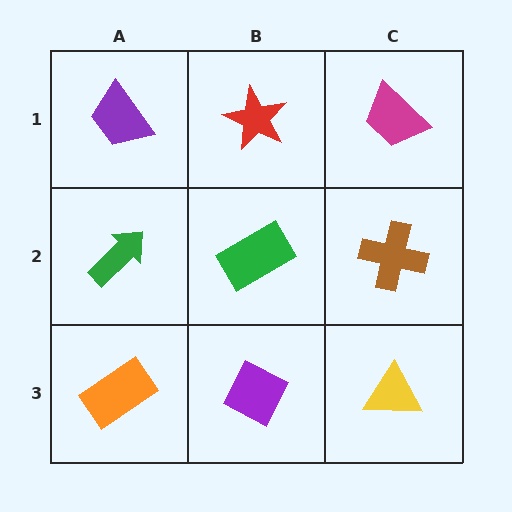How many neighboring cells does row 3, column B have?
3.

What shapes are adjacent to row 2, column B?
A red star (row 1, column B), a purple diamond (row 3, column B), a green arrow (row 2, column A), a brown cross (row 2, column C).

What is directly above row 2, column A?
A purple trapezoid.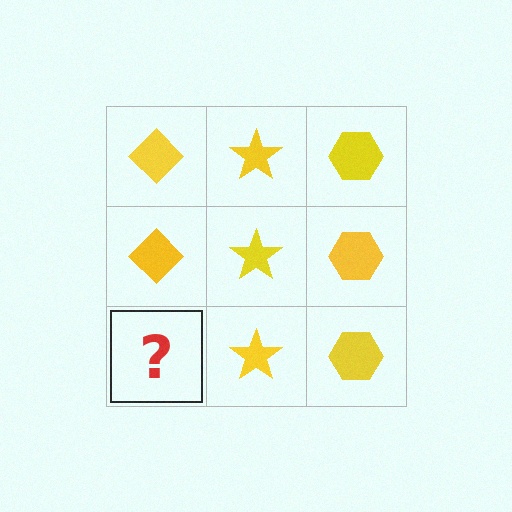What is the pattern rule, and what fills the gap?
The rule is that each column has a consistent shape. The gap should be filled with a yellow diamond.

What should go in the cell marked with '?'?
The missing cell should contain a yellow diamond.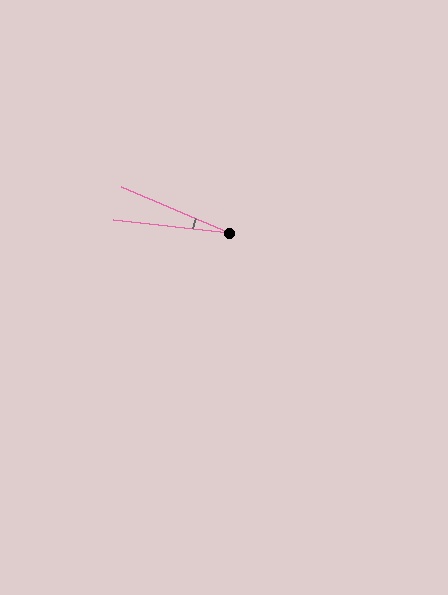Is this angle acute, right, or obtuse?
It is acute.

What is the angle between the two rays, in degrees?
Approximately 17 degrees.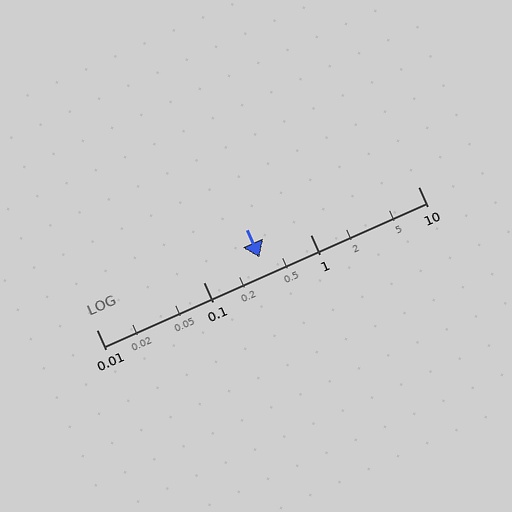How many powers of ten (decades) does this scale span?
The scale spans 3 decades, from 0.01 to 10.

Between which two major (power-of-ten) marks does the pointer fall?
The pointer is between 0.1 and 1.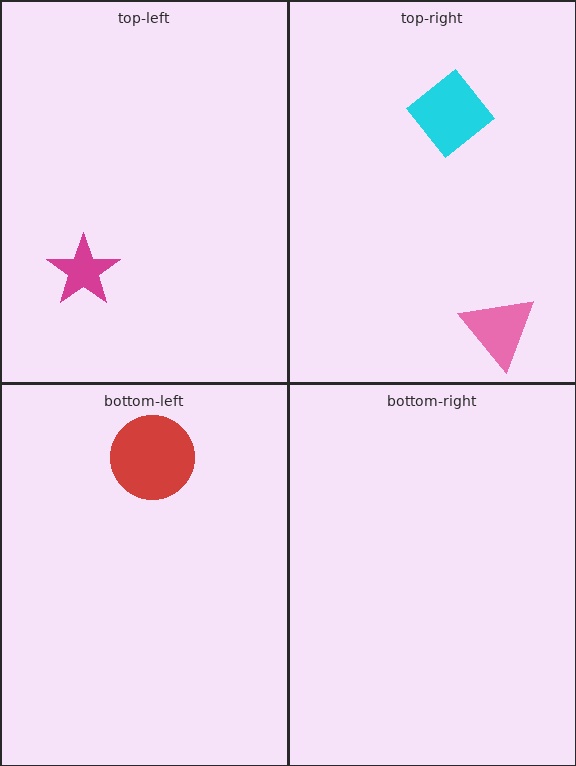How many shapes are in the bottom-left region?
1.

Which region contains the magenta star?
The top-left region.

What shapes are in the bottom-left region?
The red circle.